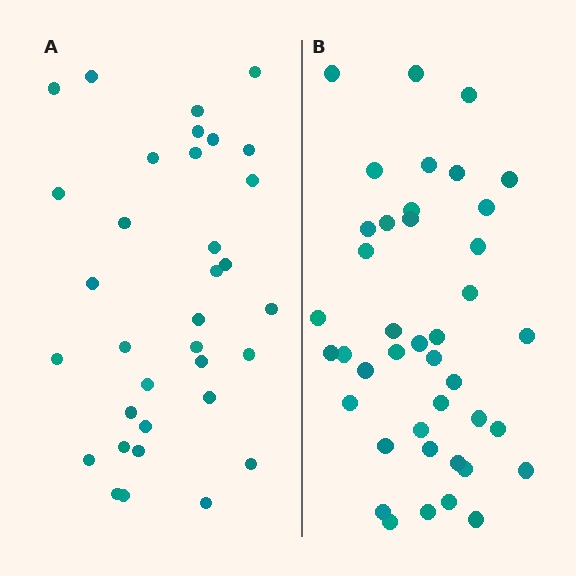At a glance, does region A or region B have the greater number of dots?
Region B (the right region) has more dots.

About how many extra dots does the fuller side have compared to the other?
Region B has roughly 8 or so more dots than region A.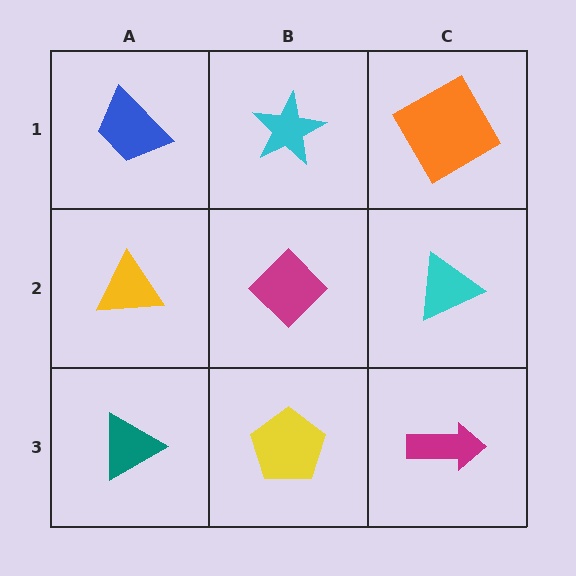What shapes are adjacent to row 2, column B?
A cyan star (row 1, column B), a yellow pentagon (row 3, column B), a yellow triangle (row 2, column A), a cyan triangle (row 2, column C).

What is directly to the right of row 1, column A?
A cyan star.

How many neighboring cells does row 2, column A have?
3.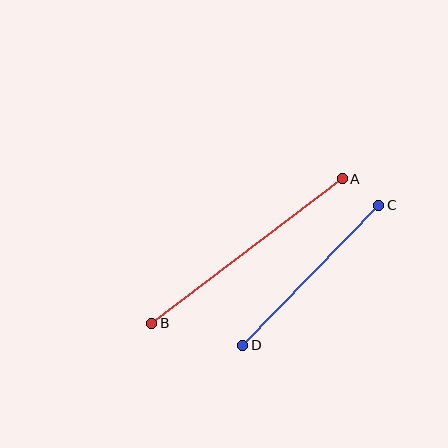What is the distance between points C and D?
The distance is approximately 195 pixels.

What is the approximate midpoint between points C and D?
The midpoint is at approximately (311, 275) pixels.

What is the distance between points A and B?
The distance is approximately 239 pixels.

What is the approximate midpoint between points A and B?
The midpoint is at approximately (247, 251) pixels.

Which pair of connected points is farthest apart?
Points A and B are farthest apart.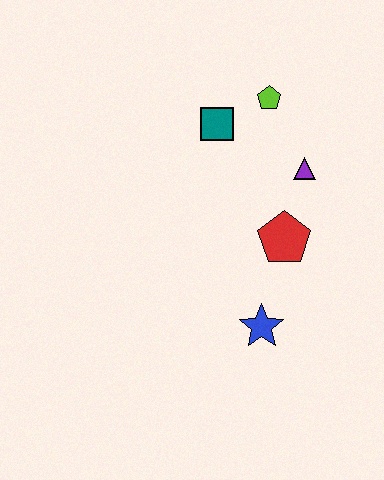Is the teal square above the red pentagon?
Yes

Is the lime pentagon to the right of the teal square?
Yes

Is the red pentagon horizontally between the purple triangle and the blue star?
Yes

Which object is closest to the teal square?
The lime pentagon is closest to the teal square.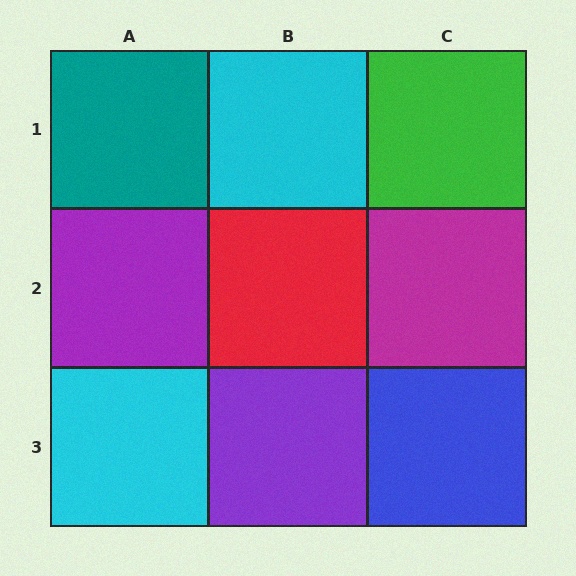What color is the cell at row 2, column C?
Magenta.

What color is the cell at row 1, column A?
Teal.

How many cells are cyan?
2 cells are cyan.